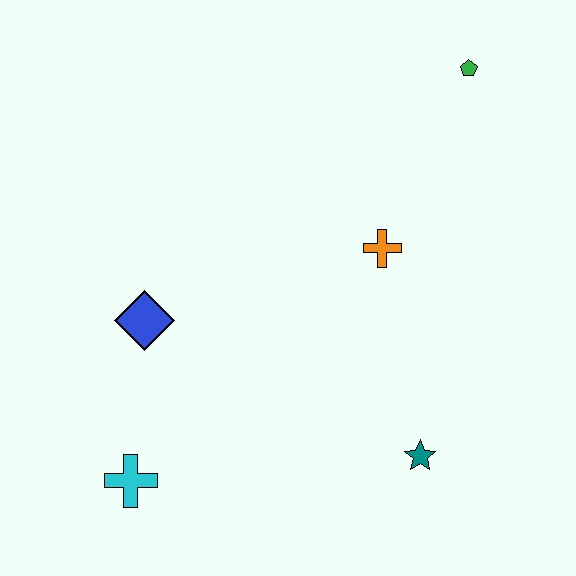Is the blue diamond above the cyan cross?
Yes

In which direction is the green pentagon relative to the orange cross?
The green pentagon is above the orange cross.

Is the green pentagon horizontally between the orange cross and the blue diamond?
No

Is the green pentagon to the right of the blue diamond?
Yes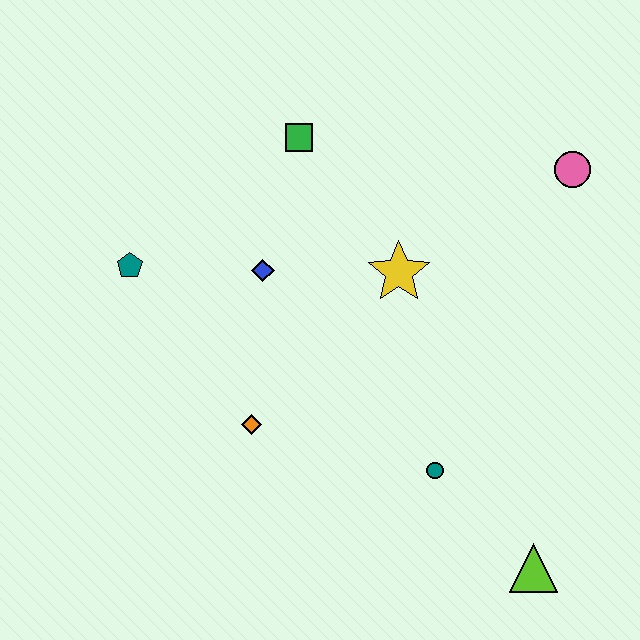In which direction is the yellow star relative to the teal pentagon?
The yellow star is to the right of the teal pentagon.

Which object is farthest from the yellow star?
The lime triangle is farthest from the yellow star.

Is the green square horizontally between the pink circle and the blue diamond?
Yes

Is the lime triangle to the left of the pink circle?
Yes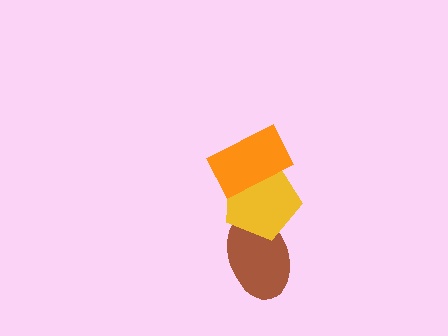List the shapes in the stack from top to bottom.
From top to bottom: the orange rectangle, the yellow pentagon, the brown ellipse.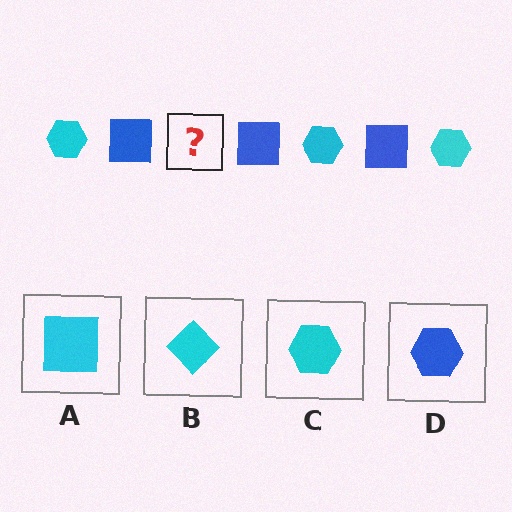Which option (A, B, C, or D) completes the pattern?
C.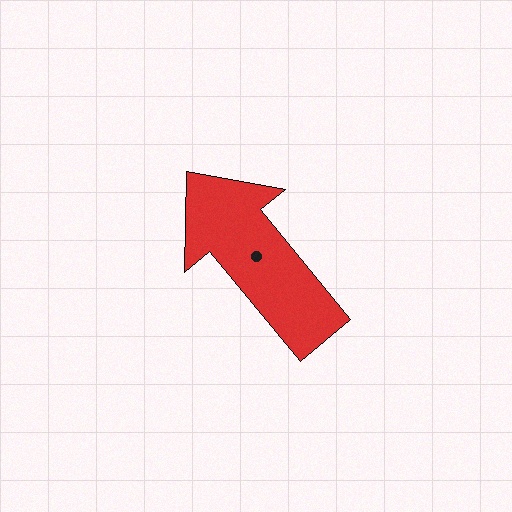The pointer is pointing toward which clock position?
Roughly 11 o'clock.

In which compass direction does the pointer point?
Northwest.